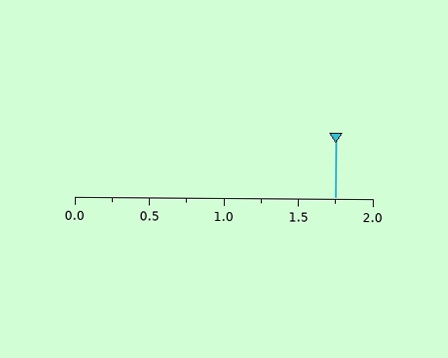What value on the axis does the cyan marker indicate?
The marker indicates approximately 1.75.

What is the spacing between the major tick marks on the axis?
The major ticks are spaced 0.5 apart.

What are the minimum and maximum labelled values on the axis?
The axis runs from 0.0 to 2.0.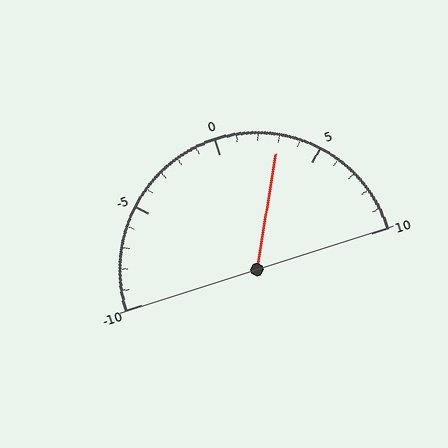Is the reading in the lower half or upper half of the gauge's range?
The reading is in the upper half of the range (-10 to 10).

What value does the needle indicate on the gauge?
The needle indicates approximately 3.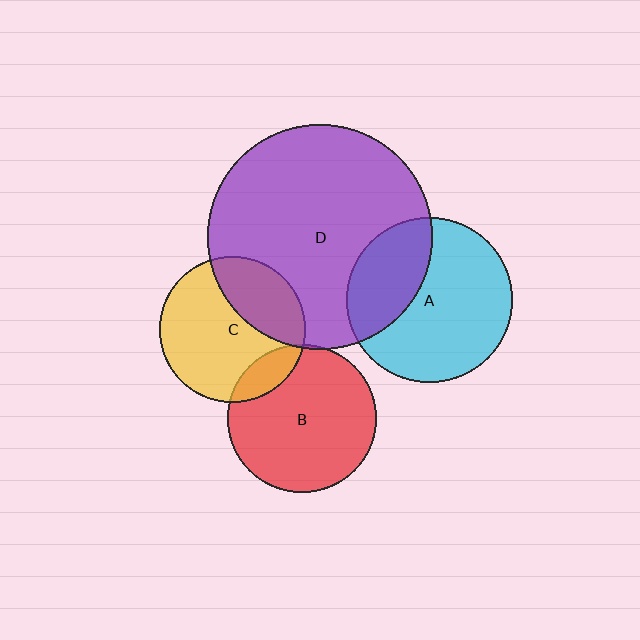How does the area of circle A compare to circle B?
Approximately 1.2 times.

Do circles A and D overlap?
Yes.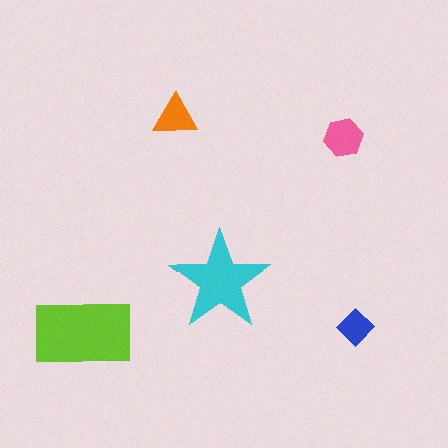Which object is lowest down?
The lime rectangle is bottommost.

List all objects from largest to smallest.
The lime rectangle, the cyan star, the pink hexagon, the orange triangle, the blue diamond.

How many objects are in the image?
There are 5 objects in the image.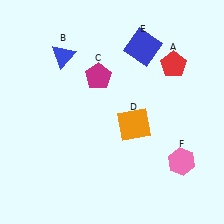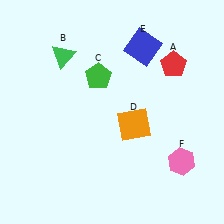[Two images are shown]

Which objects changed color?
B changed from blue to green. C changed from magenta to green.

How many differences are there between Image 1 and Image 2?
There are 2 differences between the two images.